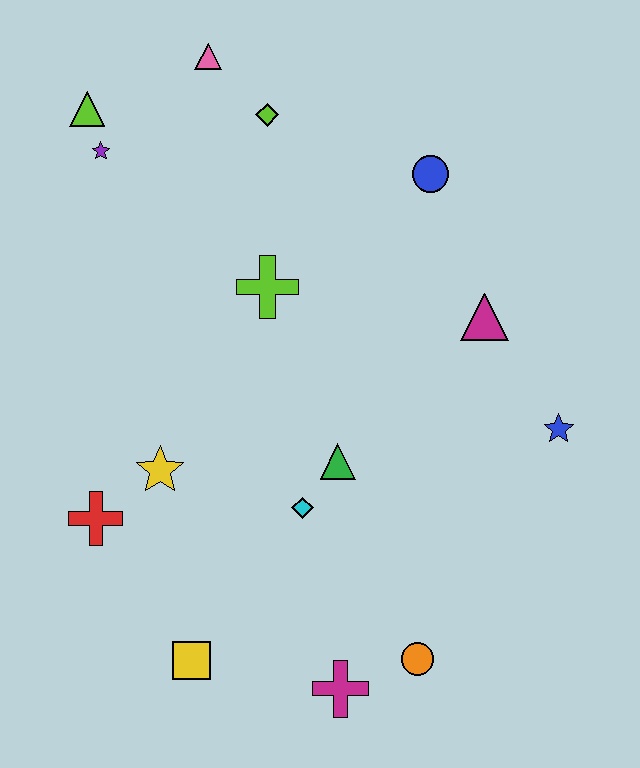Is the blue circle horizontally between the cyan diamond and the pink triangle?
No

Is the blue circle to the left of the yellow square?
No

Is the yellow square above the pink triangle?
No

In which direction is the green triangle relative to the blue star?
The green triangle is to the left of the blue star.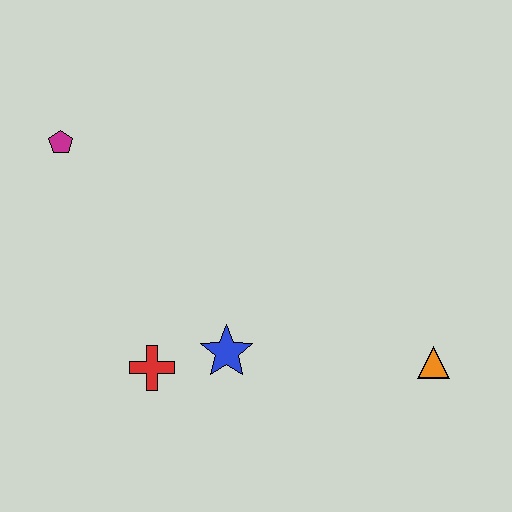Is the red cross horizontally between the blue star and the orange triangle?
No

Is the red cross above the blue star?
No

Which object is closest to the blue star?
The red cross is closest to the blue star.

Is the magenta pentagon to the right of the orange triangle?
No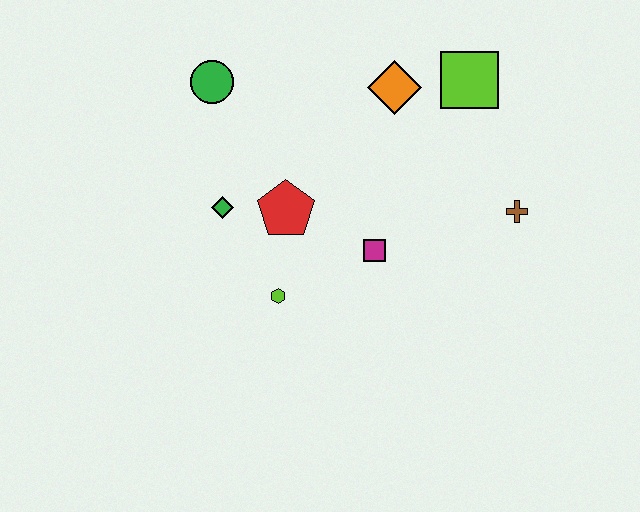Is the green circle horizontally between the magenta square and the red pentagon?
No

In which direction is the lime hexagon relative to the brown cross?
The lime hexagon is to the left of the brown cross.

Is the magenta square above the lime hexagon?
Yes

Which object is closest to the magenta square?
The red pentagon is closest to the magenta square.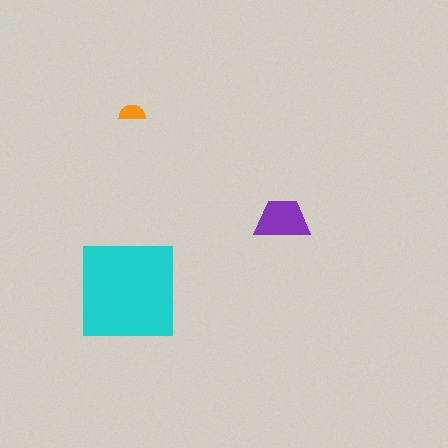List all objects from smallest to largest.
The orange semicircle, the purple trapezoid, the cyan square.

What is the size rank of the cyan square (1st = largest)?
1st.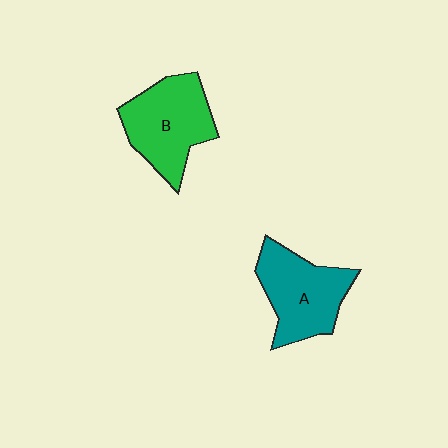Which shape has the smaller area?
Shape A (teal).